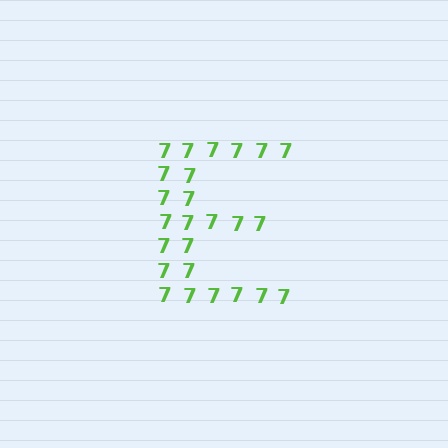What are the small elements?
The small elements are digit 7's.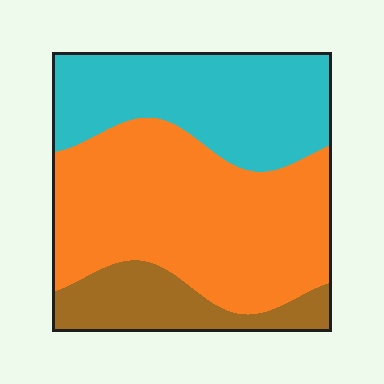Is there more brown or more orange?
Orange.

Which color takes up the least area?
Brown, at roughly 15%.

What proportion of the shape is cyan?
Cyan covers roughly 35% of the shape.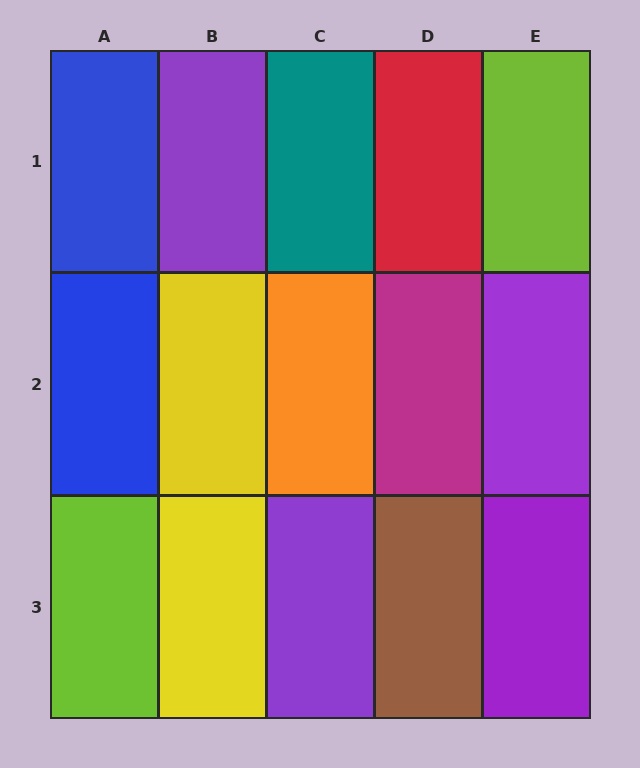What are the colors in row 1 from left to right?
Blue, purple, teal, red, lime.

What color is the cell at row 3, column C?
Purple.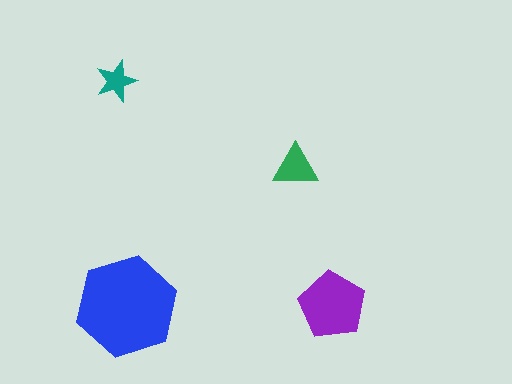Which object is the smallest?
The teal star.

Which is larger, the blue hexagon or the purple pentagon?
The blue hexagon.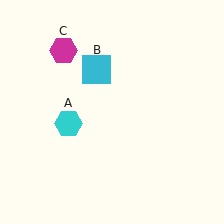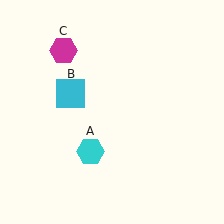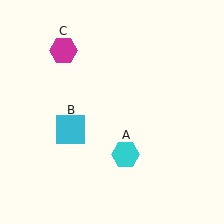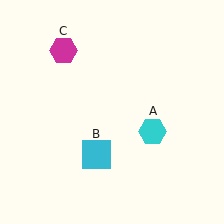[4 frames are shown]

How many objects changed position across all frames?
2 objects changed position: cyan hexagon (object A), cyan square (object B).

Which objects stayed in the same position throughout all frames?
Magenta hexagon (object C) remained stationary.